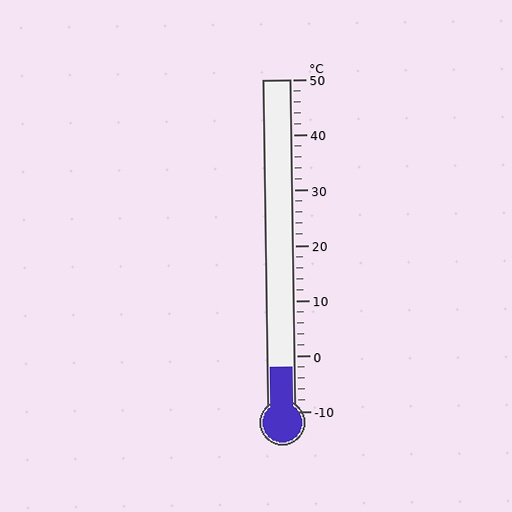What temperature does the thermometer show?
The thermometer shows approximately -2°C.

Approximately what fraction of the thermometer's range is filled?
The thermometer is filled to approximately 15% of its range.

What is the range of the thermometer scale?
The thermometer scale ranges from -10°C to 50°C.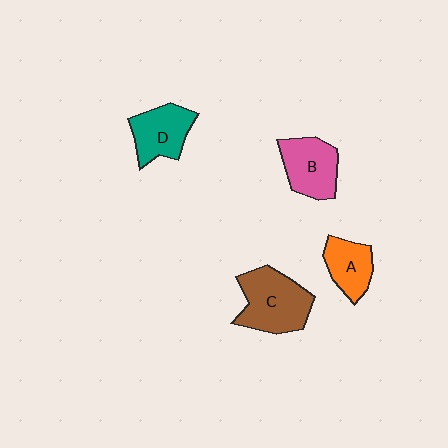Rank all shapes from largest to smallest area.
From largest to smallest: C (brown), B (pink), D (teal), A (orange).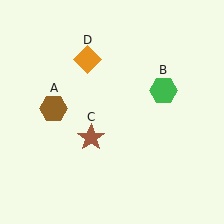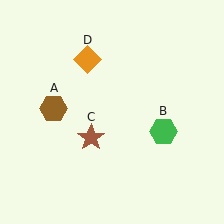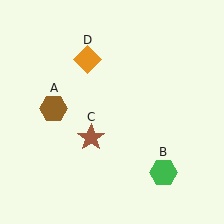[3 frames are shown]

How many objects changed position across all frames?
1 object changed position: green hexagon (object B).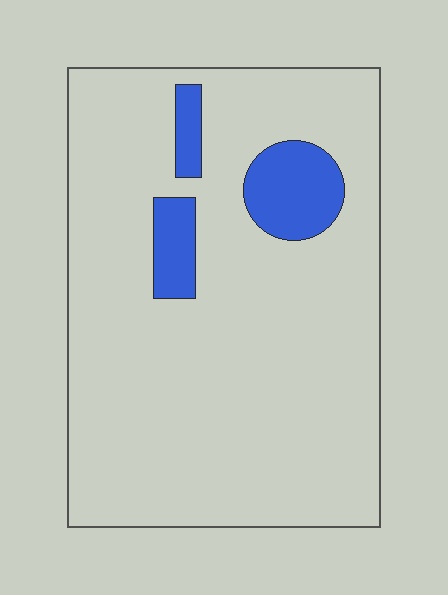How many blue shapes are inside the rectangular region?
3.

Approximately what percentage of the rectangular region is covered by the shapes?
Approximately 10%.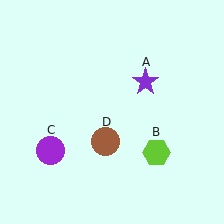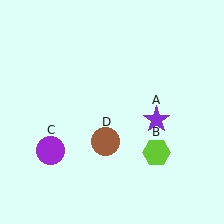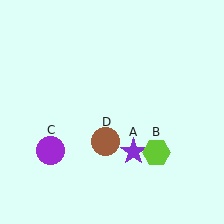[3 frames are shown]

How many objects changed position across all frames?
1 object changed position: purple star (object A).